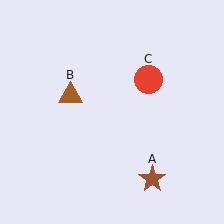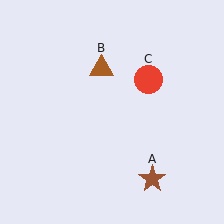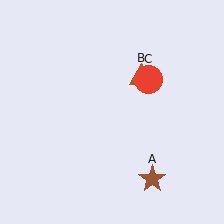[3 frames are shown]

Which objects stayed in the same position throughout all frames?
Brown star (object A) and red circle (object C) remained stationary.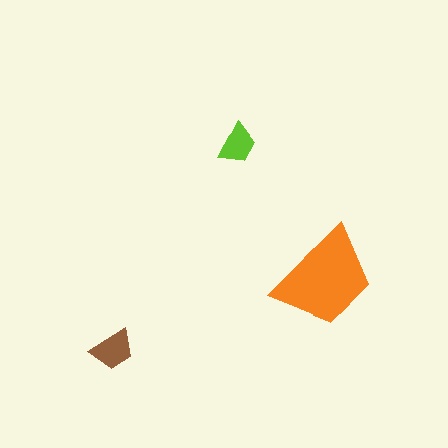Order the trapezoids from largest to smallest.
the orange one, the brown one, the lime one.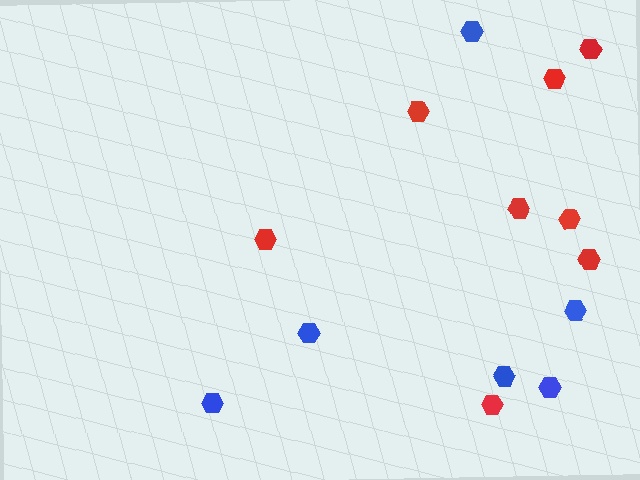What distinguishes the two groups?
There are 2 groups: one group of red hexagons (8) and one group of blue hexagons (6).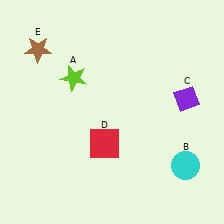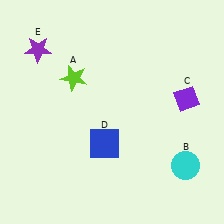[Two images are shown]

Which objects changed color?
D changed from red to blue. E changed from brown to purple.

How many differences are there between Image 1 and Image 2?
There are 2 differences between the two images.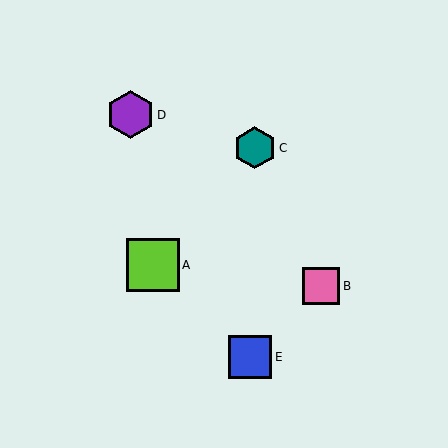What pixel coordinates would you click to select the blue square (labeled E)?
Click at (250, 357) to select the blue square E.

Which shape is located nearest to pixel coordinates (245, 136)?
The teal hexagon (labeled C) at (255, 148) is nearest to that location.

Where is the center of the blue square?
The center of the blue square is at (250, 357).